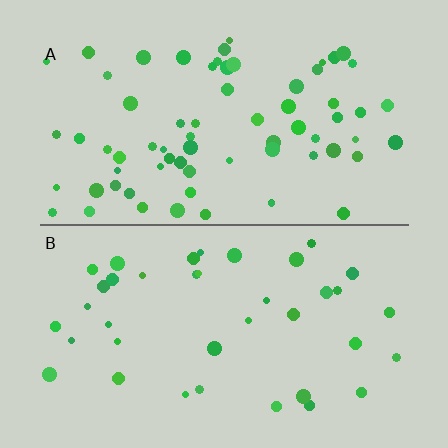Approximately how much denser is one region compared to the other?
Approximately 1.7× — region A over region B.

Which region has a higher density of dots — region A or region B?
A (the top).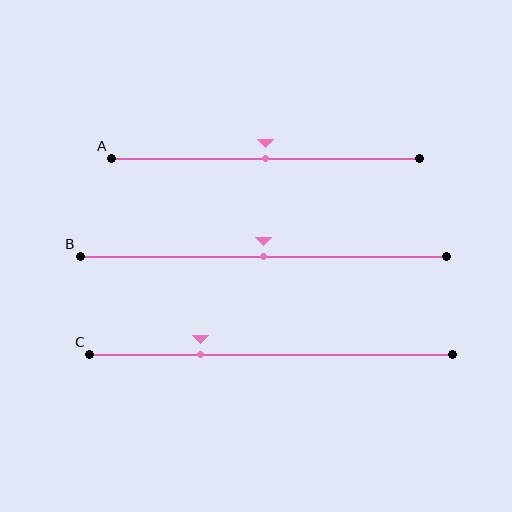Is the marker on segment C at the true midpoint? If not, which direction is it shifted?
No, the marker on segment C is shifted to the left by about 20% of the segment length.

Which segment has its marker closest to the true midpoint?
Segment A has its marker closest to the true midpoint.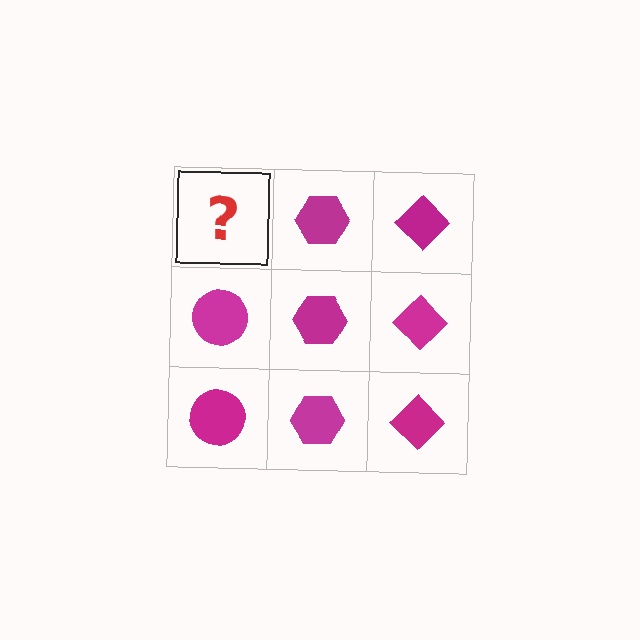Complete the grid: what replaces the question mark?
The question mark should be replaced with a magenta circle.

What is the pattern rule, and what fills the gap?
The rule is that each column has a consistent shape. The gap should be filled with a magenta circle.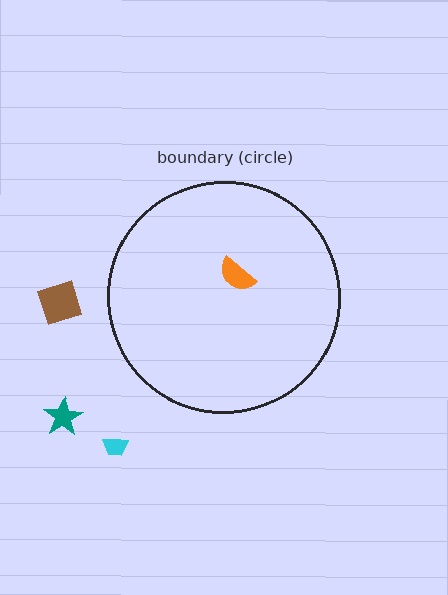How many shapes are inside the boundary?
1 inside, 3 outside.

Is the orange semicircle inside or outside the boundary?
Inside.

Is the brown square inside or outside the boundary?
Outside.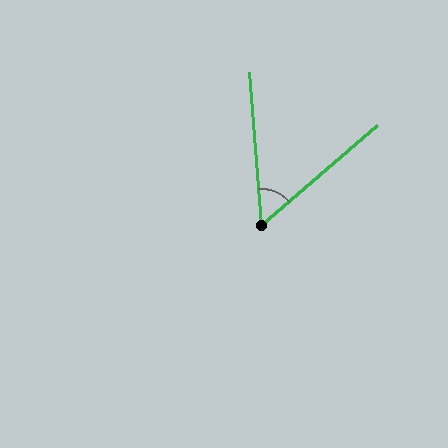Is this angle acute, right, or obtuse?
It is acute.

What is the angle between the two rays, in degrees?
Approximately 54 degrees.